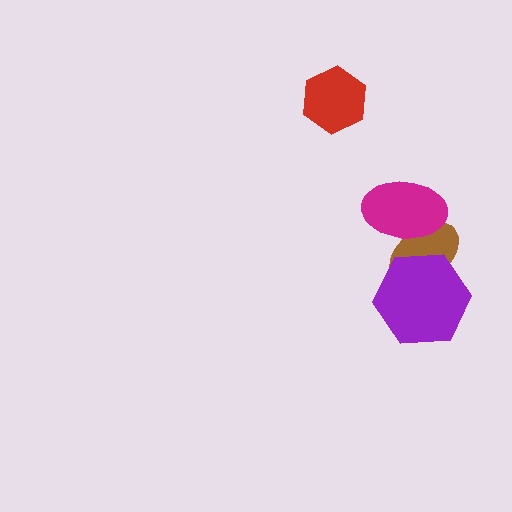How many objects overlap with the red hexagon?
0 objects overlap with the red hexagon.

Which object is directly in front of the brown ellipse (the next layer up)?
The magenta ellipse is directly in front of the brown ellipse.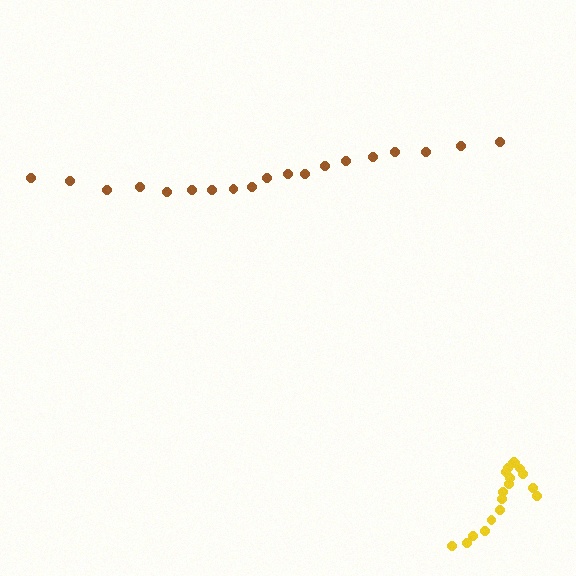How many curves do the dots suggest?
There are 2 distinct paths.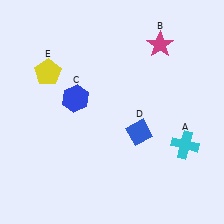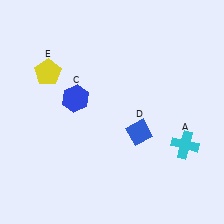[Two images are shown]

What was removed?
The magenta star (B) was removed in Image 2.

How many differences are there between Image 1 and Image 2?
There is 1 difference between the two images.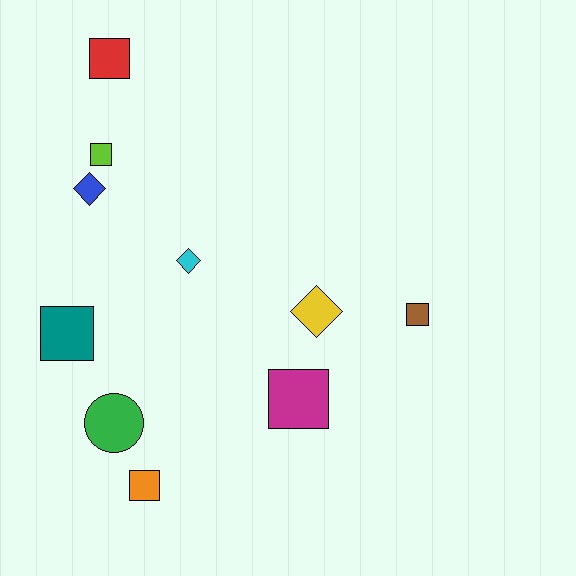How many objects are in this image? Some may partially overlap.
There are 10 objects.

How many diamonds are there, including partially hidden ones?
There are 3 diamonds.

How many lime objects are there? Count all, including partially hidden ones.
There is 1 lime object.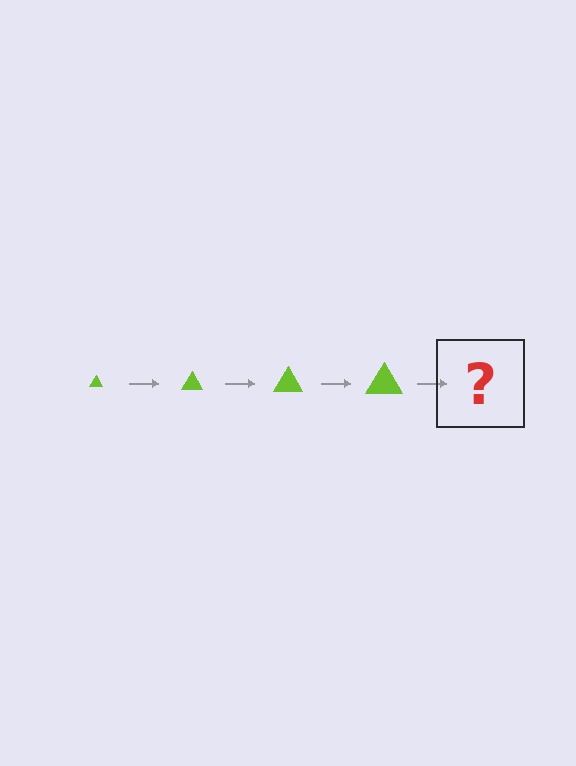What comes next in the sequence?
The next element should be a lime triangle, larger than the previous one.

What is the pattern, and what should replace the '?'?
The pattern is that the triangle gets progressively larger each step. The '?' should be a lime triangle, larger than the previous one.